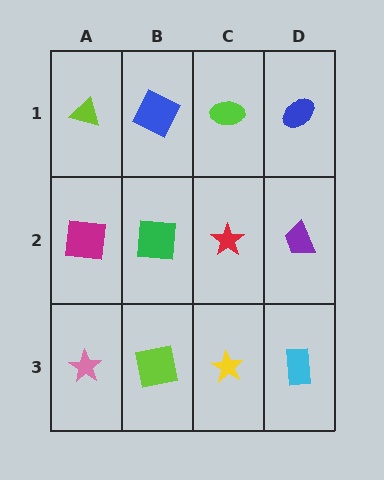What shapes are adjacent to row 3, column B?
A green square (row 2, column B), a pink star (row 3, column A), a yellow star (row 3, column C).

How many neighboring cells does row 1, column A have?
2.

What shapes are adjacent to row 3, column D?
A purple trapezoid (row 2, column D), a yellow star (row 3, column C).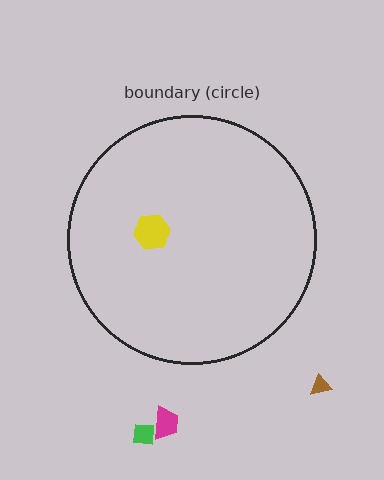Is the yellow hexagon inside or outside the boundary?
Inside.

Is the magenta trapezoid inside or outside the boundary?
Outside.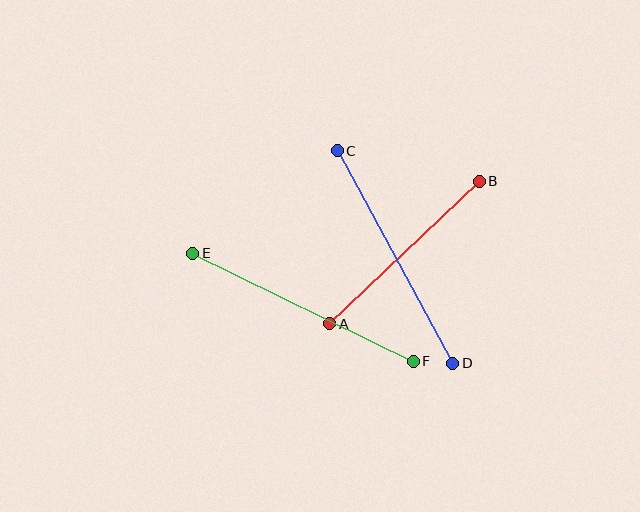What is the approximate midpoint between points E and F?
The midpoint is at approximately (303, 307) pixels.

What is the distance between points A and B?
The distance is approximately 207 pixels.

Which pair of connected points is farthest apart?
Points E and F are farthest apart.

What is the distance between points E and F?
The distance is approximately 245 pixels.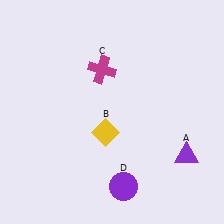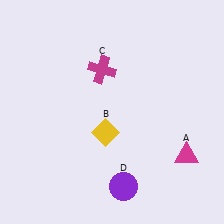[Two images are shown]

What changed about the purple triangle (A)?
In Image 1, A is purple. In Image 2, it changed to magenta.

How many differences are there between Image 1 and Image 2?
There is 1 difference between the two images.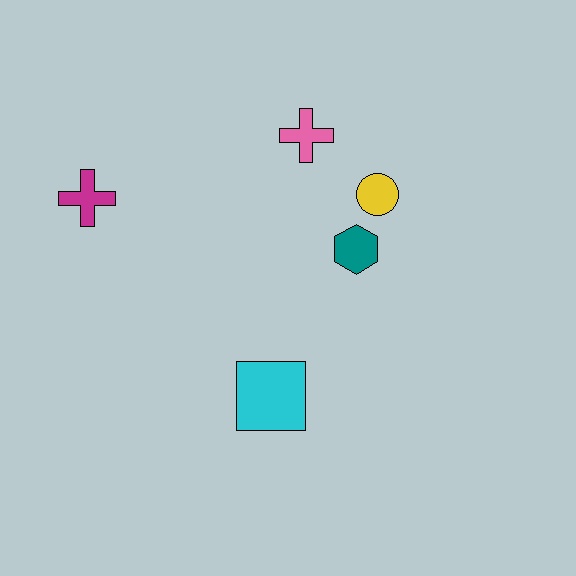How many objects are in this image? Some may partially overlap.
There are 5 objects.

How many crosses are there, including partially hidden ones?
There are 2 crosses.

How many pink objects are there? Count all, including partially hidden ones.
There is 1 pink object.